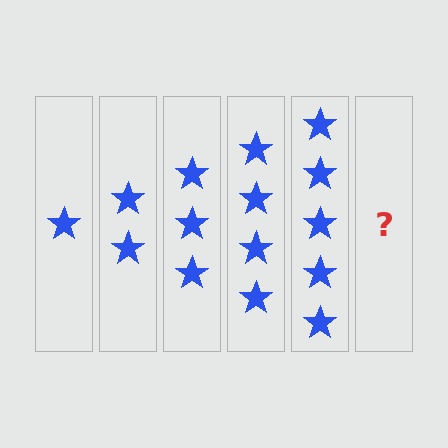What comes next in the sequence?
The next element should be 6 stars.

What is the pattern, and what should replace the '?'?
The pattern is that each step adds one more star. The '?' should be 6 stars.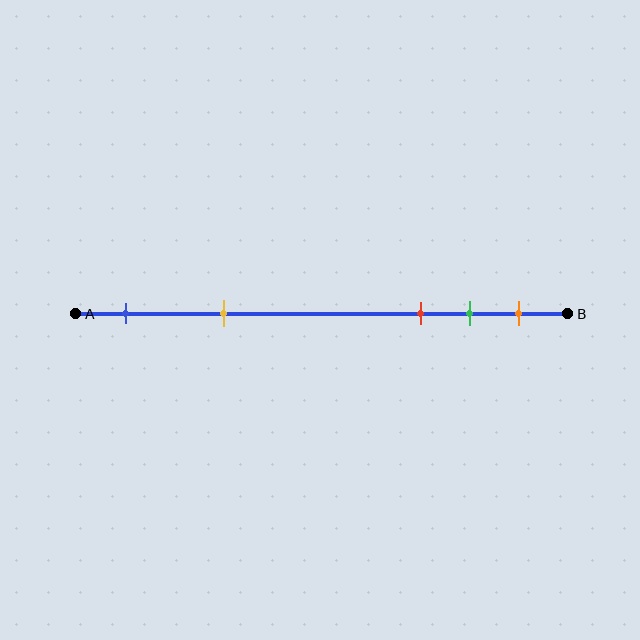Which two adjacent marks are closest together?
The green and orange marks are the closest adjacent pair.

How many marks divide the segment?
There are 5 marks dividing the segment.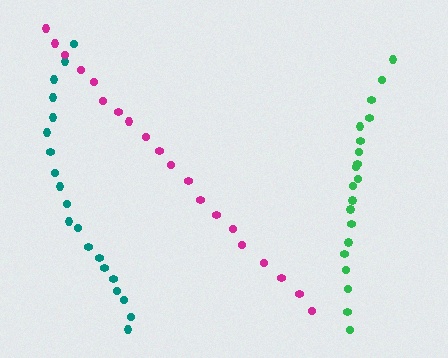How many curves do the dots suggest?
There are 3 distinct paths.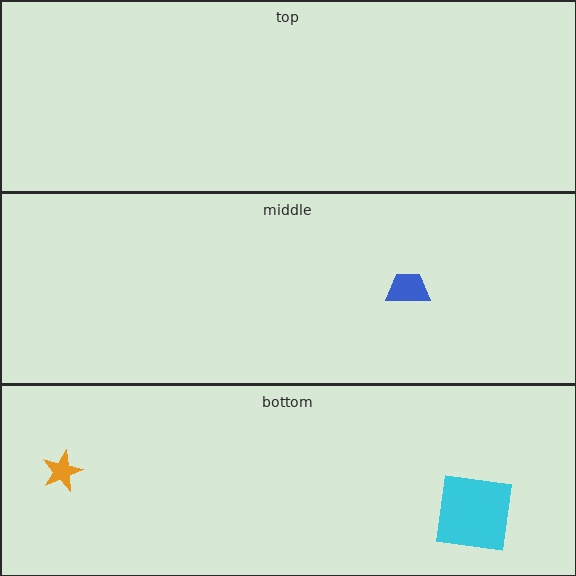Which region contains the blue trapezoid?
The middle region.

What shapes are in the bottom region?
The orange star, the cyan square.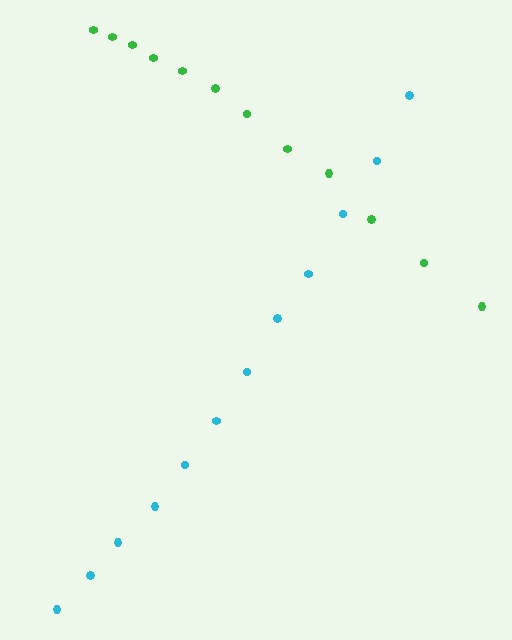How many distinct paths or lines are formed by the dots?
There are 2 distinct paths.